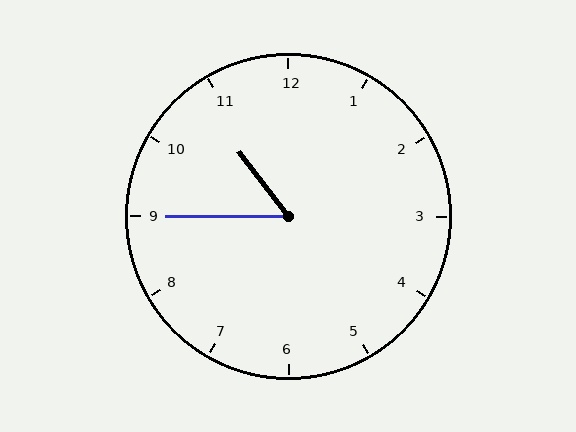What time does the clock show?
10:45.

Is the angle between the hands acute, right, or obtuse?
It is acute.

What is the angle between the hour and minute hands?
Approximately 52 degrees.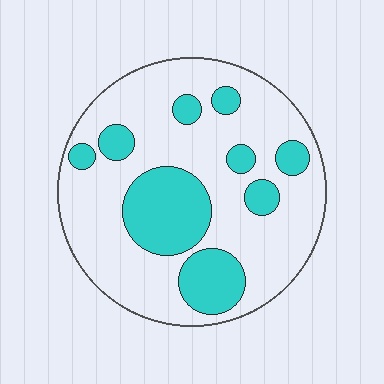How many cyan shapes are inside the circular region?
9.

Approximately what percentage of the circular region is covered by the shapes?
Approximately 25%.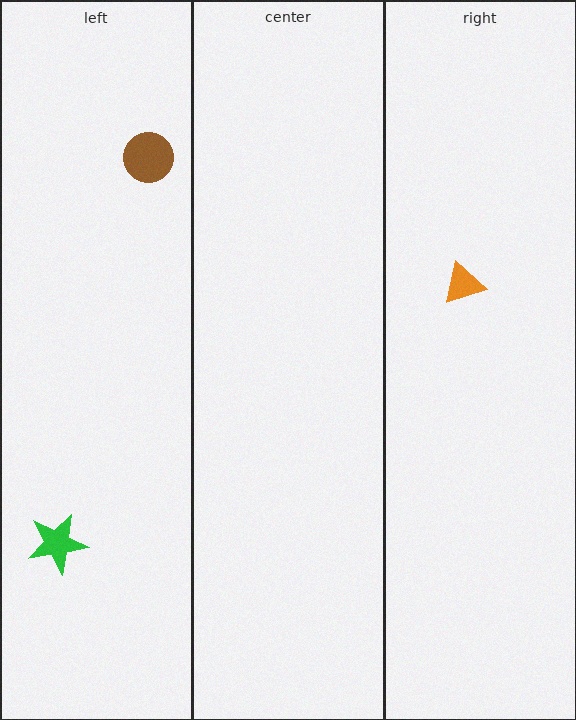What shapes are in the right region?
The orange triangle.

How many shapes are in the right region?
1.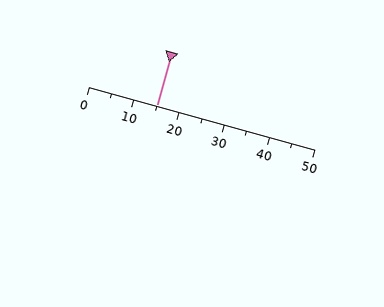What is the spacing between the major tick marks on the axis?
The major ticks are spaced 10 apart.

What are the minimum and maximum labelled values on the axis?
The axis runs from 0 to 50.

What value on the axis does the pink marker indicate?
The marker indicates approximately 15.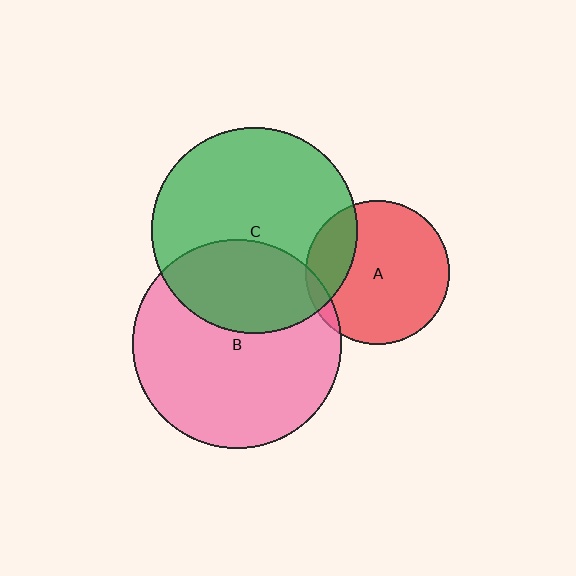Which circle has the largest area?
Circle B (pink).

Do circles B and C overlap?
Yes.